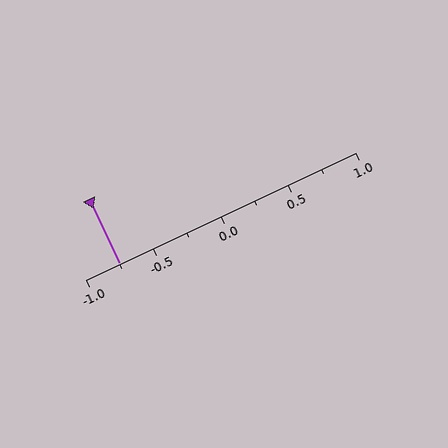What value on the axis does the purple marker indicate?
The marker indicates approximately -0.75.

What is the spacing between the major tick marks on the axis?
The major ticks are spaced 0.5 apart.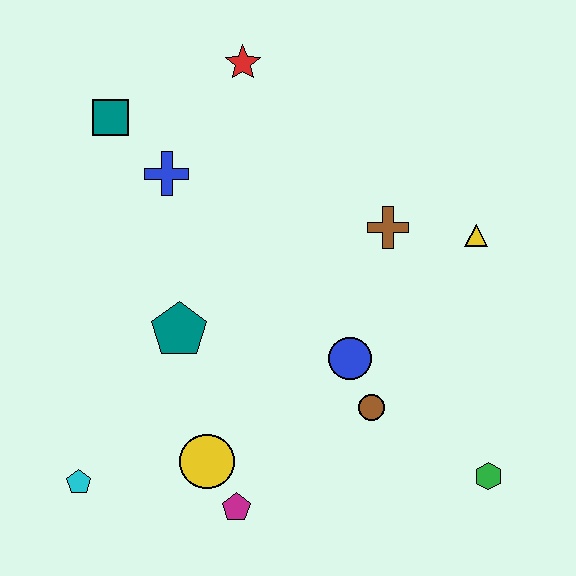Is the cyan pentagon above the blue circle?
No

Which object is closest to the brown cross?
The yellow triangle is closest to the brown cross.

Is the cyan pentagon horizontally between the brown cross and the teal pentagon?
No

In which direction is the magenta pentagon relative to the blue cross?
The magenta pentagon is below the blue cross.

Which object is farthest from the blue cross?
The green hexagon is farthest from the blue cross.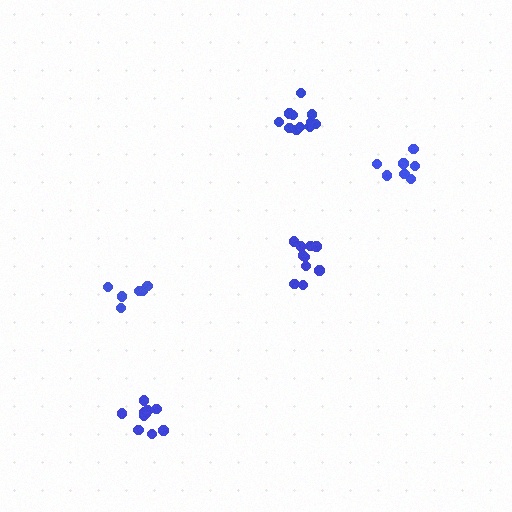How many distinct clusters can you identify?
There are 5 distinct clusters.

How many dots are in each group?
Group 1: 10 dots, Group 2: 11 dots, Group 3: 6 dots, Group 4: 7 dots, Group 5: 10 dots (44 total).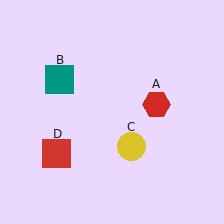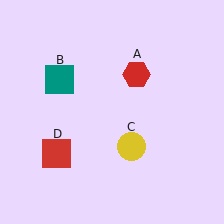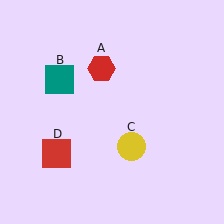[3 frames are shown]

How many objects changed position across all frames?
1 object changed position: red hexagon (object A).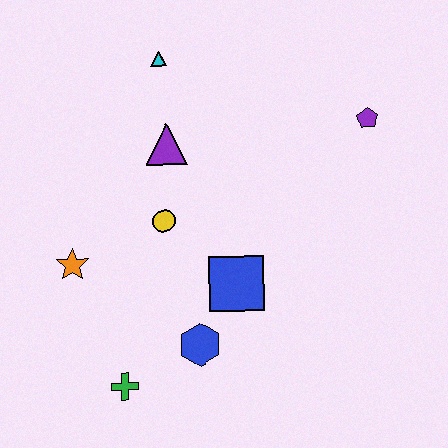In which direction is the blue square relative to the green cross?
The blue square is to the right of the green cross.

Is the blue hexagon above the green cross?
Yes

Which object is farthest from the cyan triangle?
The green cross is farthest from the cyan triangle.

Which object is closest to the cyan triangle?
The purple triangle is closest to the cyan triangle.